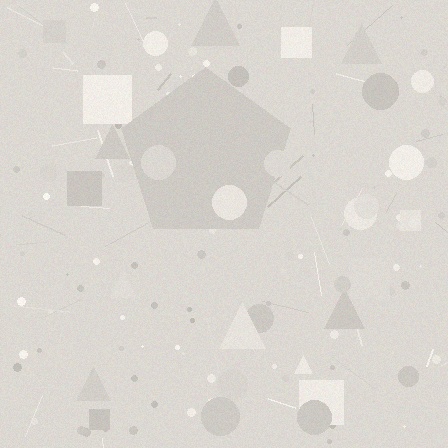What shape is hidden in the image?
A pentagon is hidden in the image.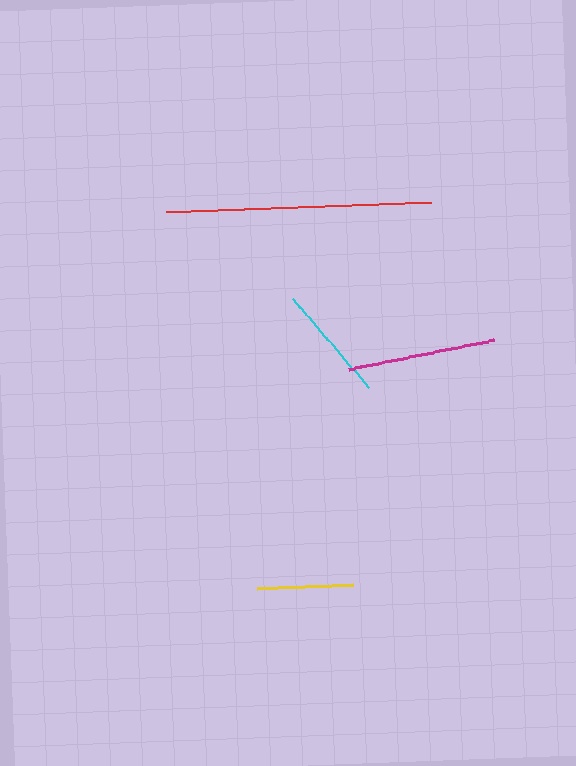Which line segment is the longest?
The red line is the longest at approximately 266 pixels.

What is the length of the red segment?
The red segment is approximately 266 pixels long.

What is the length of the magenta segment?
The magenta segment is approximately 148 pixels long.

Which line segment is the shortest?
The yellow line is the shortest at approximately 96 pixels.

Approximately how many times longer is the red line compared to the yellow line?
The red line is approximately 2.8 times the length of the yellow line.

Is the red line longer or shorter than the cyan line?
The red line is longer than the cyan line.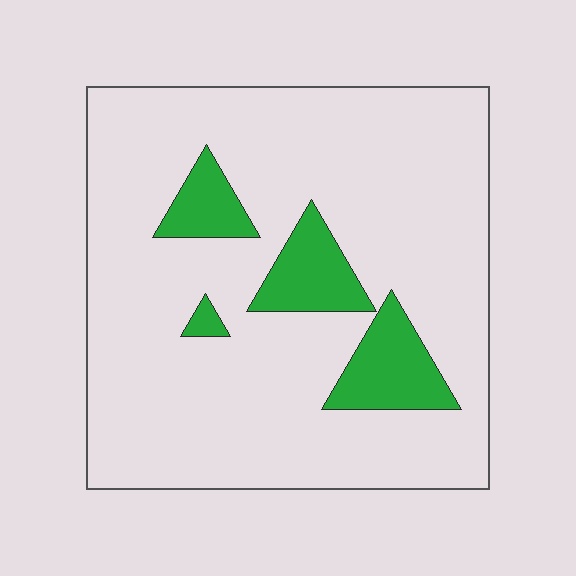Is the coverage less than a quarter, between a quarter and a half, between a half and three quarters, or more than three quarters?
Less than a quarter.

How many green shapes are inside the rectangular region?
4.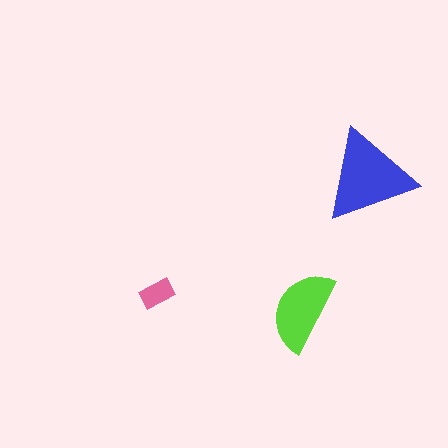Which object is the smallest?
The pink rectangle.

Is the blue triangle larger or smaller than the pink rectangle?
Larger.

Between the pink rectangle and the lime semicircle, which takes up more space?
The lime semicircle.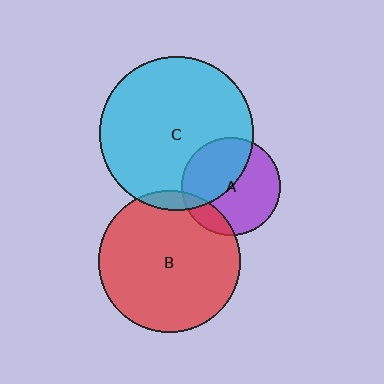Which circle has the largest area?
Circle C (cyan).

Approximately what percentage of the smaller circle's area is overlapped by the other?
Approximately 15%.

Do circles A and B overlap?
Yes.